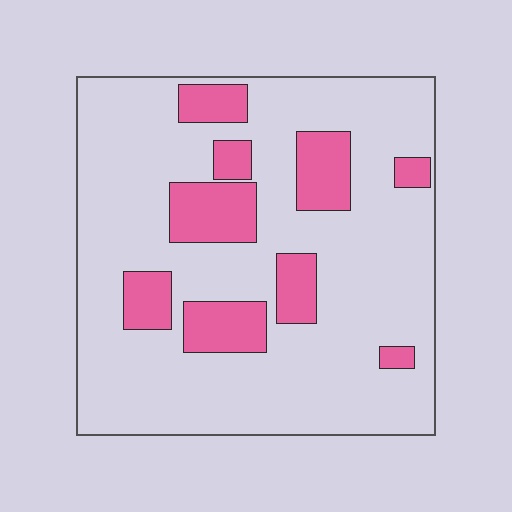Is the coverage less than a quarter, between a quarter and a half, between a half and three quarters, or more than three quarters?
Less than a quarter.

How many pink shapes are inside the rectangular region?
9.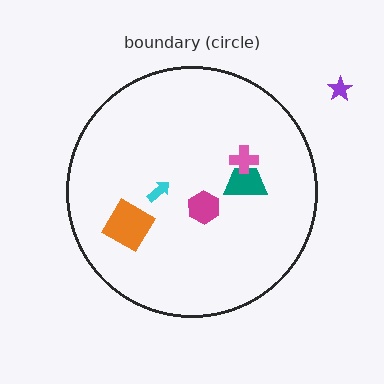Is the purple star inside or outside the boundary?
Outside.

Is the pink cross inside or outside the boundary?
Inside.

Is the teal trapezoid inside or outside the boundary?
Inside.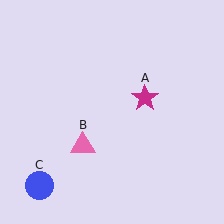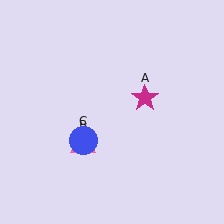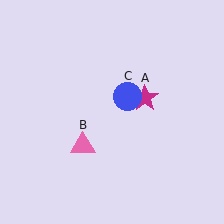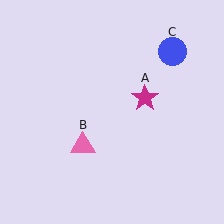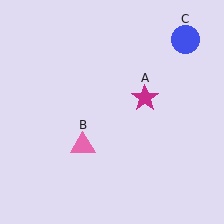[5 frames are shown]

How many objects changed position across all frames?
1 object changed position: blue circle (object C).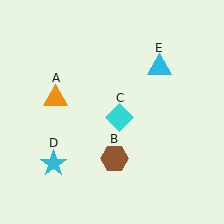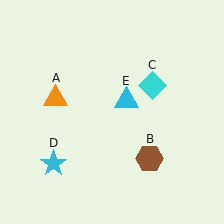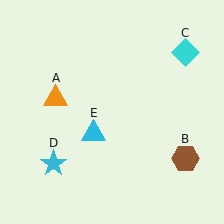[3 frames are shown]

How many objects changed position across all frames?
3 objects changed position: brown hexagon (object B), cyan diamond (object C), cyan triangle (object E).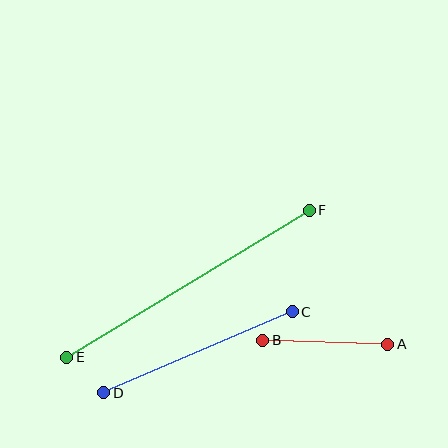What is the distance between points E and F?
The distance is approximately 284 pixels.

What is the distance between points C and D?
The distance is approximately 205 pixels.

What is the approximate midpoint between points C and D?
The midpoint is at approximately (198, 352) pixels.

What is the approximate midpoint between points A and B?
The midpoint is at approximately (325, 342) pixels.